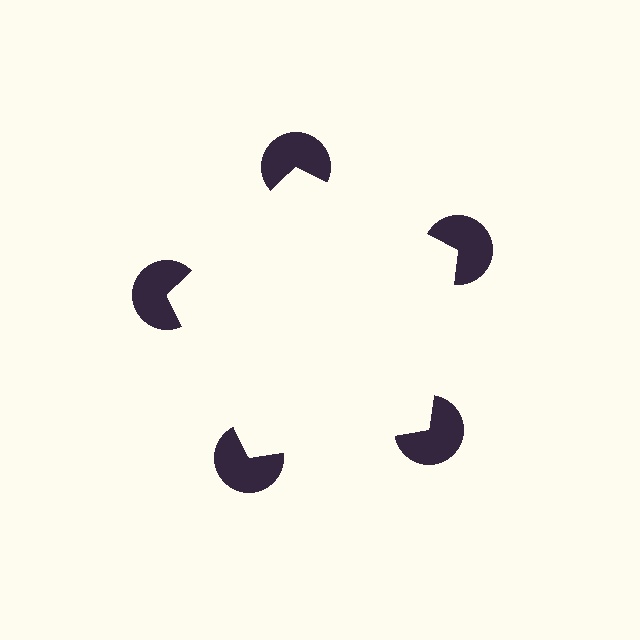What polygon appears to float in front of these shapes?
An illusory pentagon — its edges are inferred from the aligned wedge cuts in the pac-man discs, not physically drawn.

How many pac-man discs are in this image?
There are 5 — one at each vertex of the illusory pentagon.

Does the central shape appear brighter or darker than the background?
It typically appears slightly brighter than the background, even though no actual brightness change is drawn.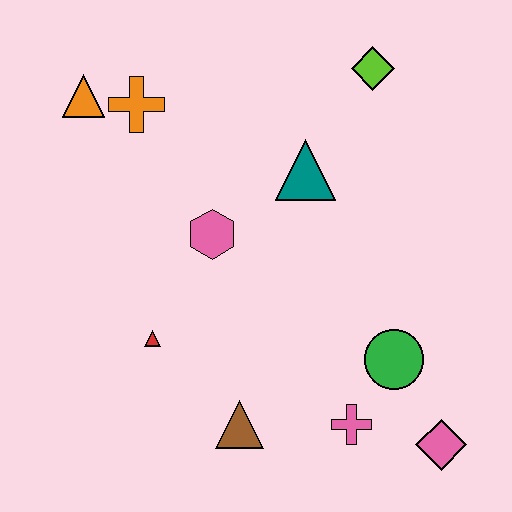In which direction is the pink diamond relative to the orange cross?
The pink diamond is below the orange cross.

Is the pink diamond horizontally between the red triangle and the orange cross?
No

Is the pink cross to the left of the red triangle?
No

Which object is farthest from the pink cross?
The orange triangle is farthest from the pink cross.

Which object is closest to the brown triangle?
The pink cross is closest to the brown triangle.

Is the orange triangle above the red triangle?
Yes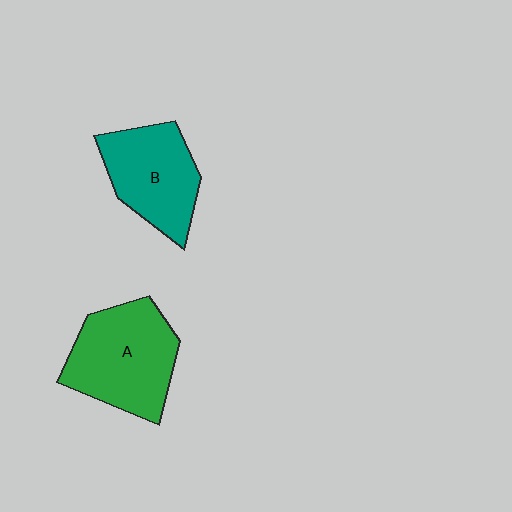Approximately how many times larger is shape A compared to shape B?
Approximately 1.2 times.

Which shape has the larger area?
Shape A (green).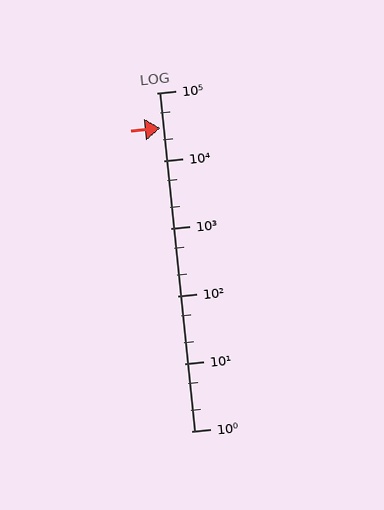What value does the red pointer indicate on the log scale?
The pointer indicates approximately 30000.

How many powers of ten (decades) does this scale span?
The scale spans 5 decades, from 1 to 100000.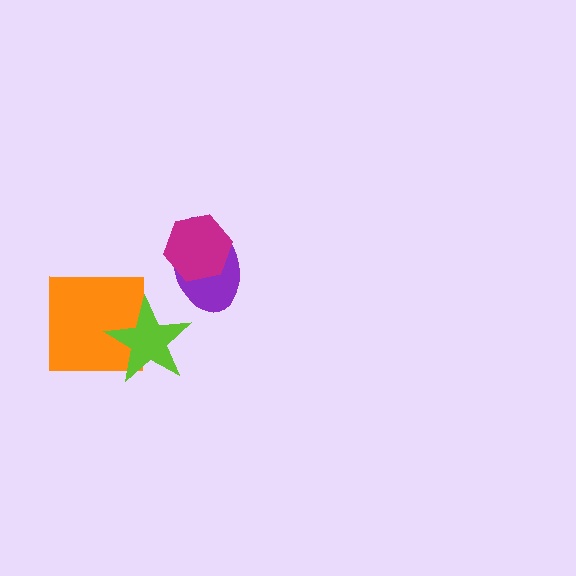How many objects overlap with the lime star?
1 object overlaps with the lime star.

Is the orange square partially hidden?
Yes, it is partially covered by another shape.